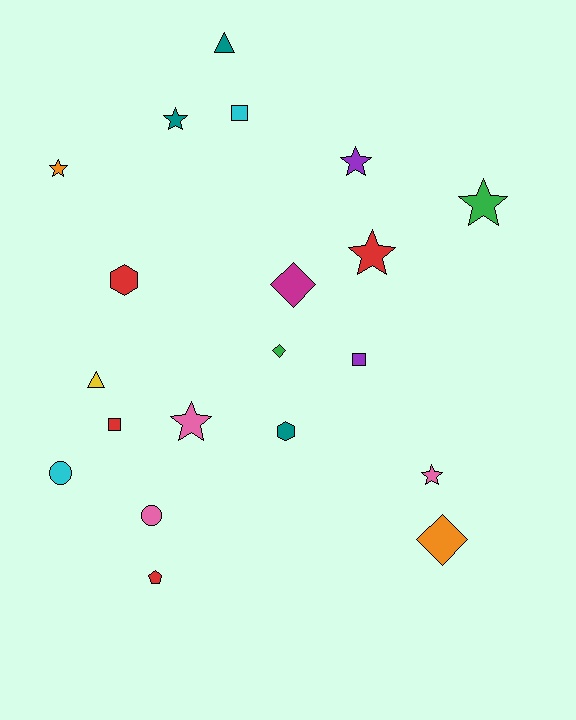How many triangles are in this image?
There are 2 triangles.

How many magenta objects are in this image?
There is 1 magenta object.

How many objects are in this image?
There are 20 objects.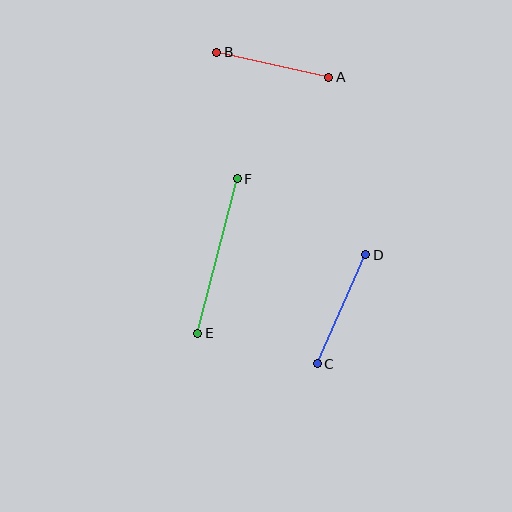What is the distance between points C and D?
The distance is approximately 119 pixels.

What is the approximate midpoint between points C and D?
The midpoint is at approximately (342, 309) pixels.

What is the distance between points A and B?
The distance is approximately 115 pixels.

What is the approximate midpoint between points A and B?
The midpoint is at approximately (273, 65) pixels.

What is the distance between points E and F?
The distance is approximately 159 pixels.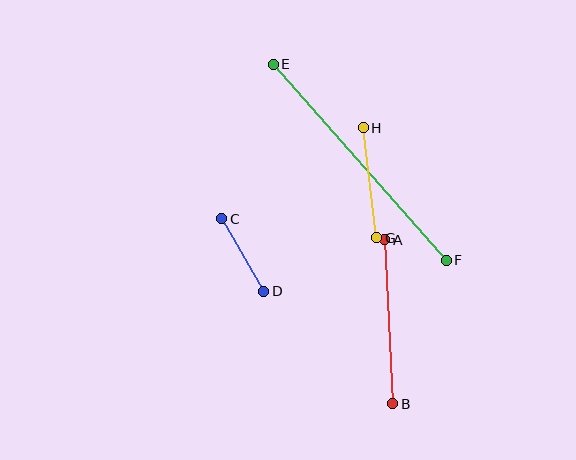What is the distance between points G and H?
The distance is approximately 111 pixels.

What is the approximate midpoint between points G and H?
The midpoint is at approximately (370, 183) pixels.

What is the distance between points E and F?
The distance is approximately 261 pixels.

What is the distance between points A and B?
The distance is approximately 164 pixels.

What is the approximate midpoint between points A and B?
The midpoint is at approximately (389, 322) pixels.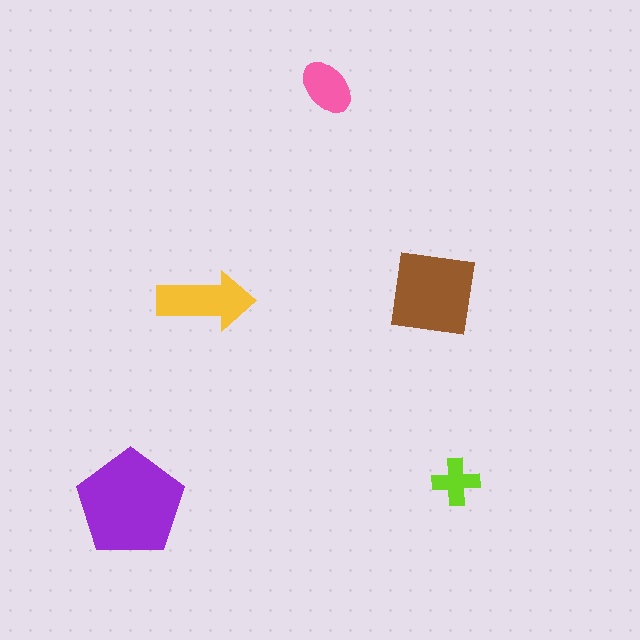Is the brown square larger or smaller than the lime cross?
Larger.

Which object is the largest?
The purple pentagon.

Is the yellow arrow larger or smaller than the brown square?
Smaller.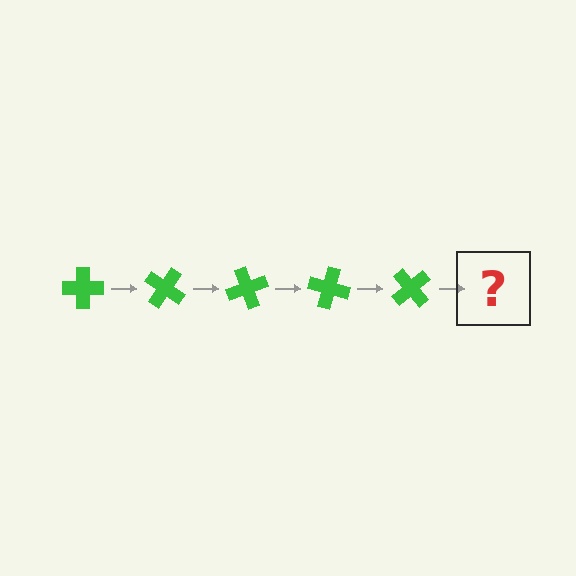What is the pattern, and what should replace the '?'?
The pattern is that the cross rotates 35 degrees each step. The '?' should be a green cross rotated 175 degrees.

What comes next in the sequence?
The next element should be a green cross rotated 175 degrees.